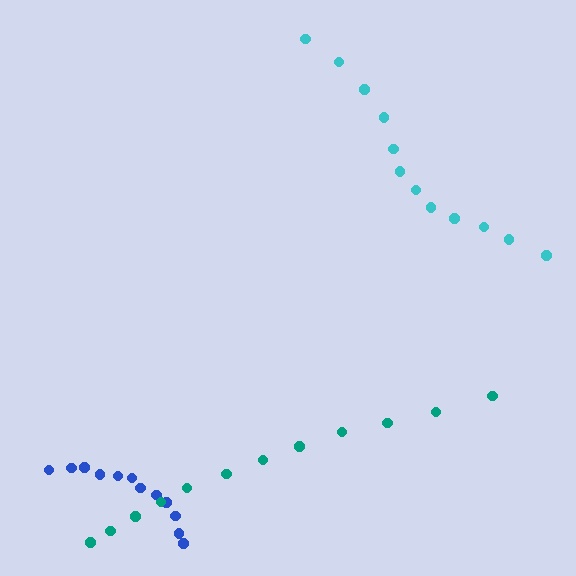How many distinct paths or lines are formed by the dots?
There are 3 distinct paths.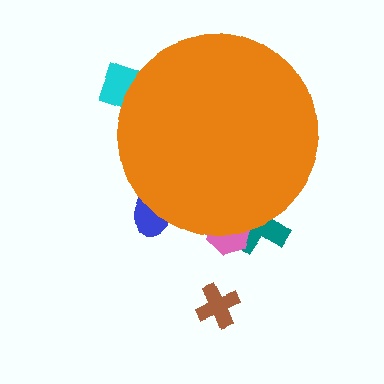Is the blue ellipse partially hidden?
Yes, the blue ellipse is partially hidden behind the orange circle.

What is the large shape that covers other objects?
An orange circle.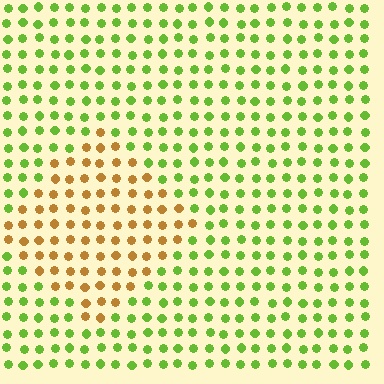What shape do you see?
I see a diamond.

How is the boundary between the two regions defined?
The boundary is defined purely by a slight shift in hue (about 62 degrees). Spacing, size, and orientation are identical on both sides.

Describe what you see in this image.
The image is filled with small lime elements in a uniform arrangement. A diamond-shaped region is visible where the elements are tinted to a slightly different hue, forming a subtle color boundary.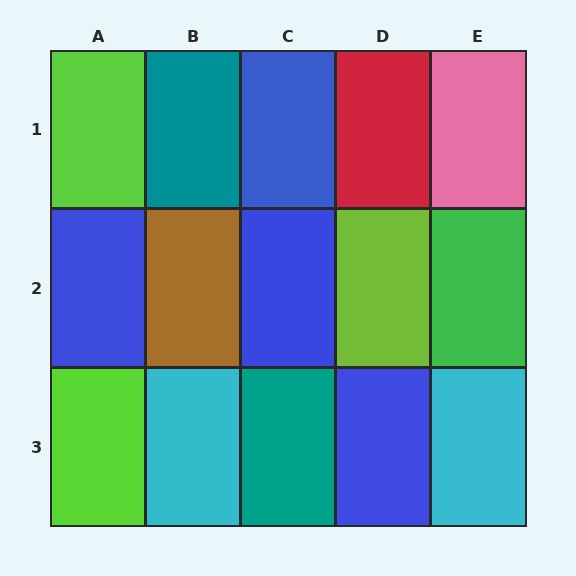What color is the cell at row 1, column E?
Pink.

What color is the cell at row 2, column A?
Blue.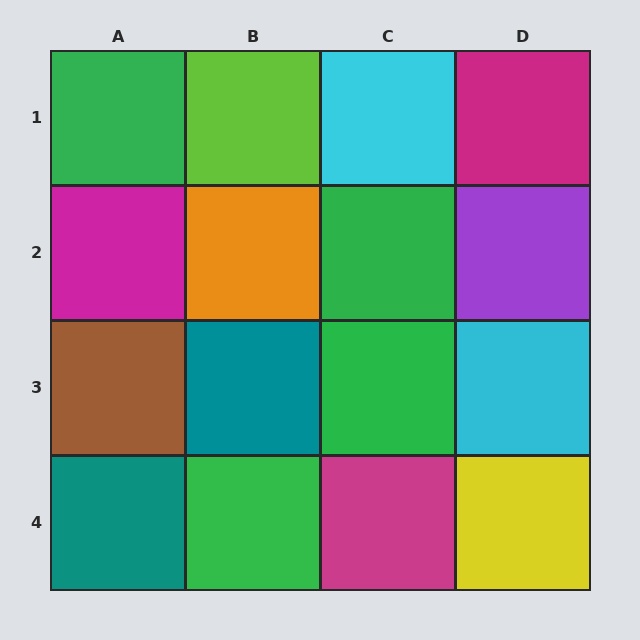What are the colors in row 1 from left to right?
Green, lime, cyan, magenta.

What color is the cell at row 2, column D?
Purple.